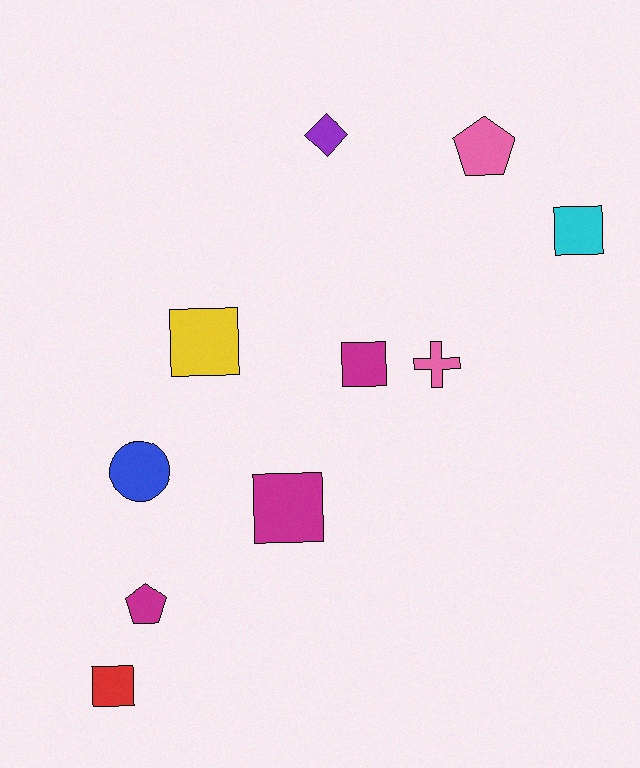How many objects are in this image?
There are 10 objects.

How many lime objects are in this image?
There are no lime objects.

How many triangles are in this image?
There are no triangles.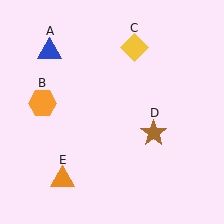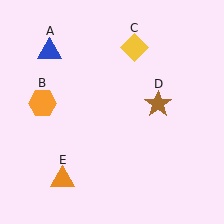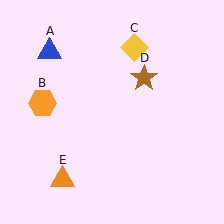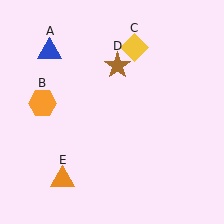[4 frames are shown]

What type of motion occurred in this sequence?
The brown star (object D) rotated counterclockwise around the center of the scene.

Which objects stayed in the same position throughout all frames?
Blue triangle (object A) and orange hexagon (object B) and yellow diamond (object C) and orange triangle (object E) remained stationary.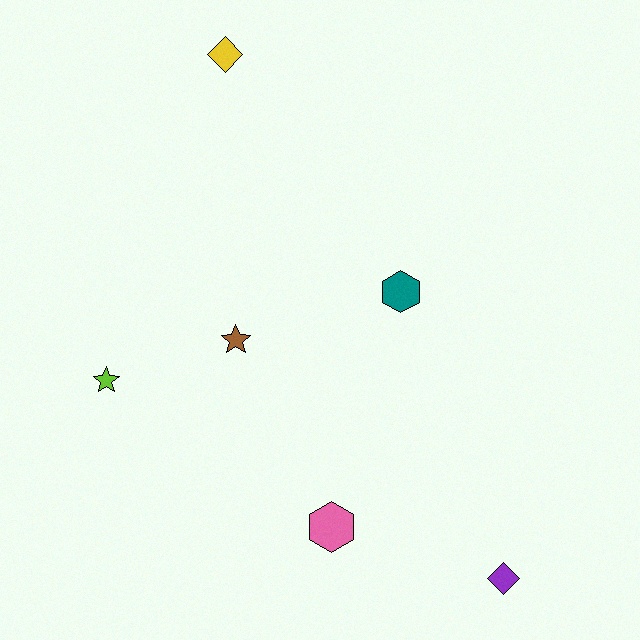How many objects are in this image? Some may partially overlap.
There are 6 objects.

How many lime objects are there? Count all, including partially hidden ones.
There is 1 lime object.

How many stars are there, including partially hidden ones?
There are 2 stars.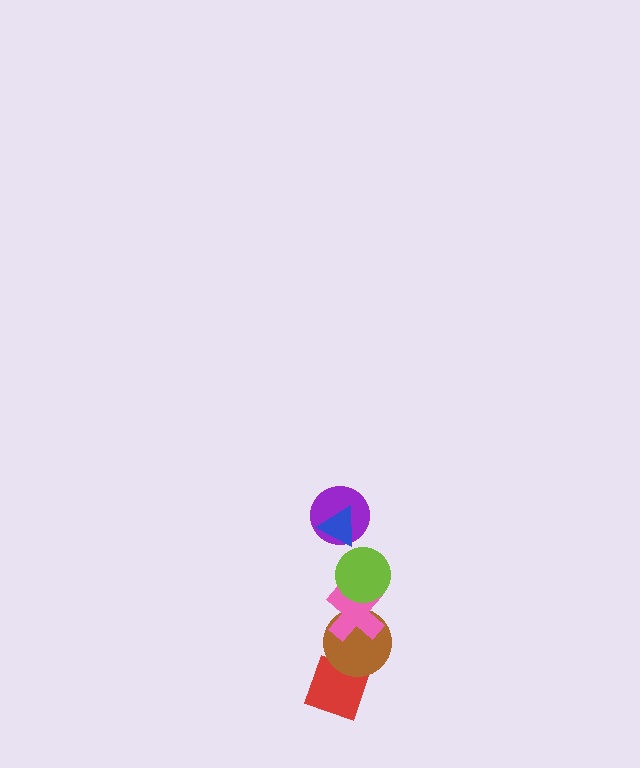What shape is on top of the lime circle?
The purple circle is on top of the lime circle.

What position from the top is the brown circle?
The brown circle is 5th from the top.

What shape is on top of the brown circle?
The pink cross is on top of the brown circle.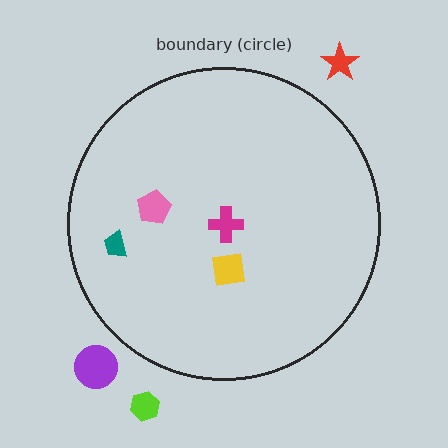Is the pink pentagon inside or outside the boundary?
Inside.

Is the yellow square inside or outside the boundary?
Inside.